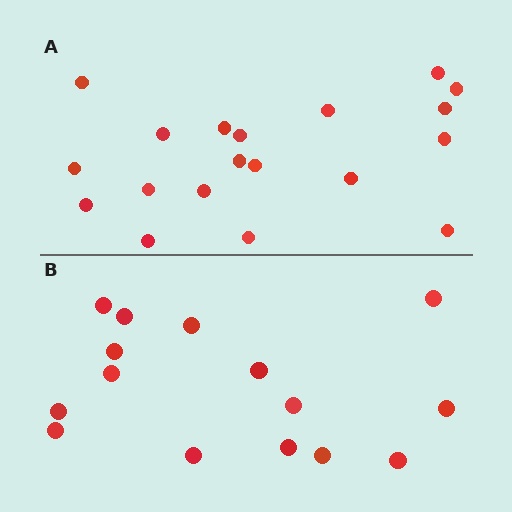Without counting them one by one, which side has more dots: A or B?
Region A (the top region) has more dots.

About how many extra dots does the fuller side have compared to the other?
Region A has about 4 more dots than region B.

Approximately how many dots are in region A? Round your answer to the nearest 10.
About 20 dots. (The exact count is 19, which rounds to 20.)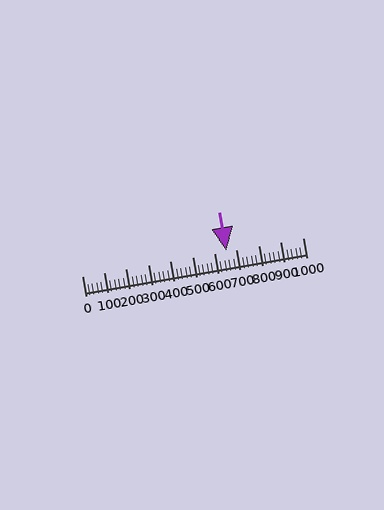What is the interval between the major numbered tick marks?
The major tick marks are spaced 100 units apart.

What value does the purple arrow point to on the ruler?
The purple arrow points to approximately 652.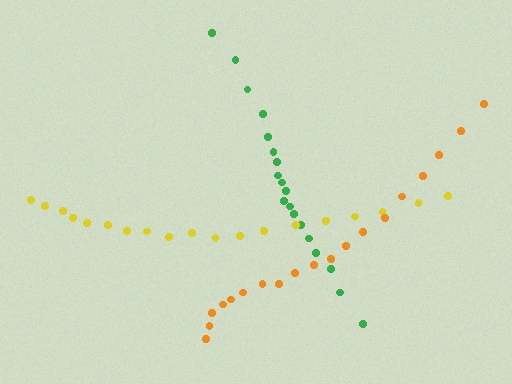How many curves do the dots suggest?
There are 3 distinct paths.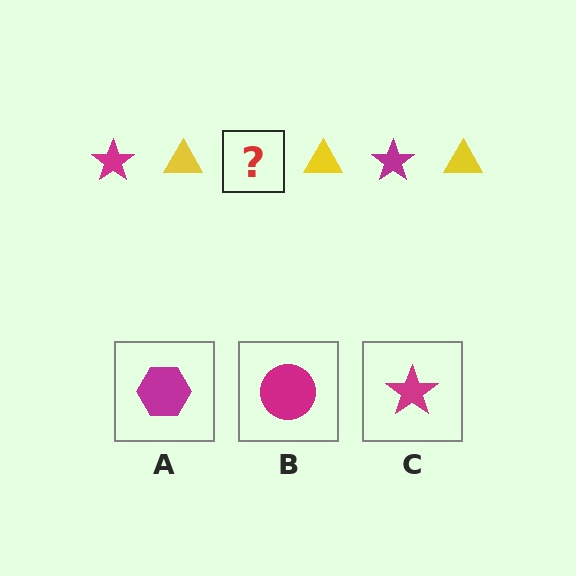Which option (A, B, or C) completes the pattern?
C.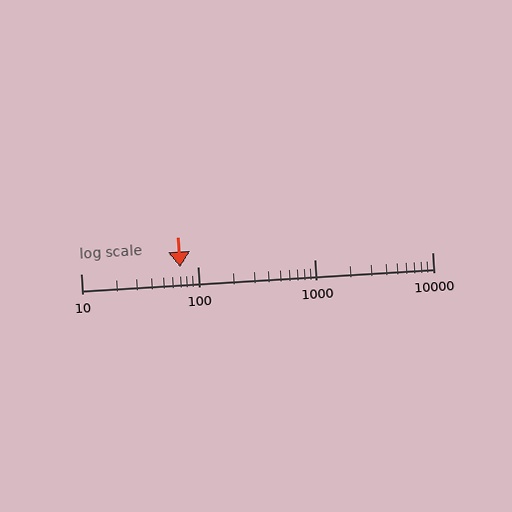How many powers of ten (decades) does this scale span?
The scale spans 3 decades, from 10 to 10000.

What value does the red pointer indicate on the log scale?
The pointer indicates approximately 71.